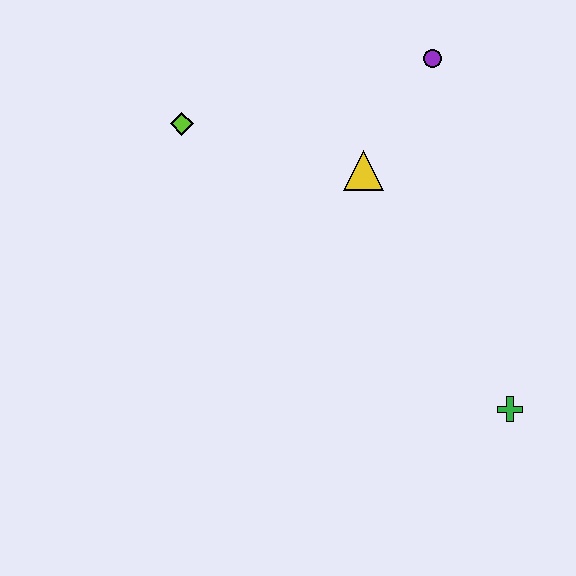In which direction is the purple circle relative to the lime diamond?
The purple circle is to the right of the lime diamond.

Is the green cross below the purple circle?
Yes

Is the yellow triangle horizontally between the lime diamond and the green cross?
Yes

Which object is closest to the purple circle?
The yellow triangle is closest to the purple circle.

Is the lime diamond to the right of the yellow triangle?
No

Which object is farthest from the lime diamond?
The green cross is farthest from the lime diamond.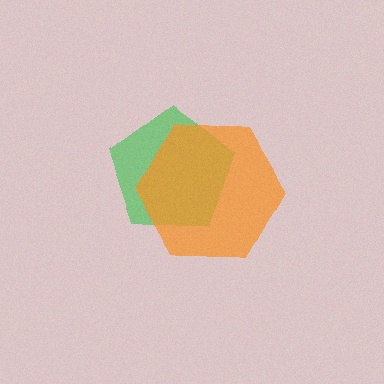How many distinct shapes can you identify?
There are 2 distinct shapes: a green pentagon, an orange hexagon.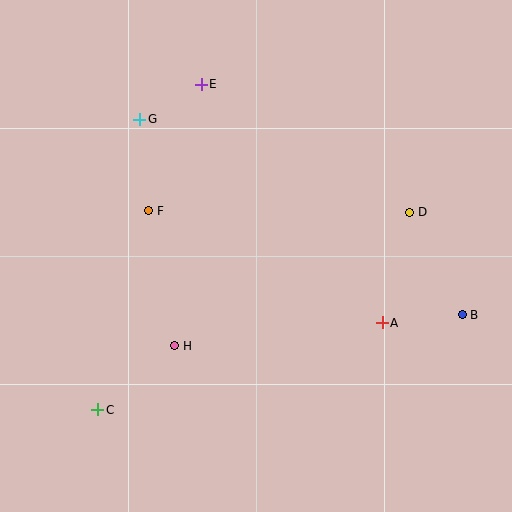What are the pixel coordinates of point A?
Point A is at (382, 323).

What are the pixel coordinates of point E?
Point E is at (201, 84).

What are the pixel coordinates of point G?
Point G is at (140, 119).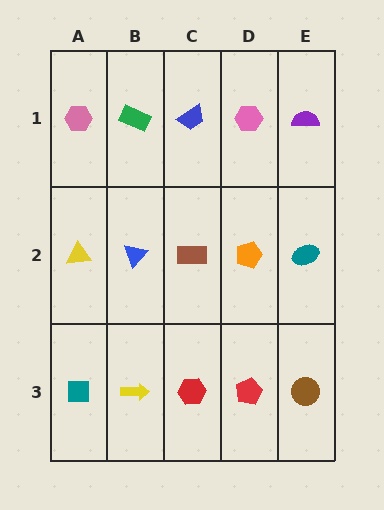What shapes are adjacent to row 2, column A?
A pink hexagon (row 1, column A), a teal square (row 3, column A), a blue triangle (row 2, column B).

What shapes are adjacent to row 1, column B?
A blue triangle (row 2, column B), a pink hexagon (row 1, column A), a blue trapezoid (row 1, column C).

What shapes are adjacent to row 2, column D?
A pink hexagon (row 1, column D), a red pentagon (row 3, column D), a brown rectangle (row 2, column C), a teal ellipse (row 2, column E).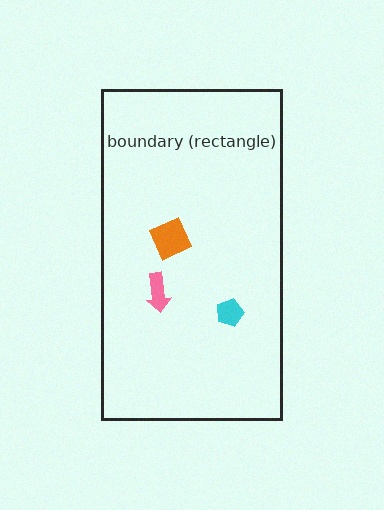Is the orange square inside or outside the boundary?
Inside.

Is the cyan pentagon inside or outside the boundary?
Inside.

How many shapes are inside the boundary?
3 inside, 0 outside.